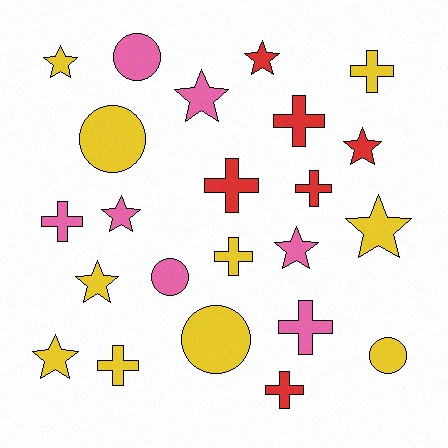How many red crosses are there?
There are 4 red crosses.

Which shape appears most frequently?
Star, with 9 objects.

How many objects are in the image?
There are 23 objects.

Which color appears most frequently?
Yellow, with 10 objects.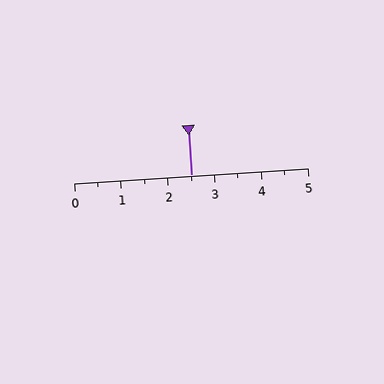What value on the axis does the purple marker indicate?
The marker indicates approximately 2.5.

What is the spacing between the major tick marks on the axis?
The major ticks are spaced 1 apart.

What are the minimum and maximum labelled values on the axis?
The axis runs from 0 to 5.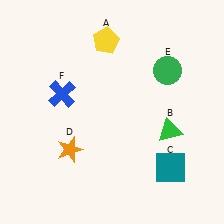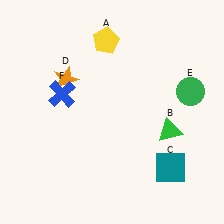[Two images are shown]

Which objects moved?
The objects that moved are: the orange star (D), the green circle (E).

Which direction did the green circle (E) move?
The green circle (E) moved right.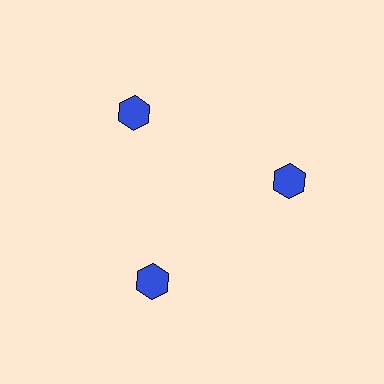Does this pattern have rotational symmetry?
Yes, this pattern has 3-fold rotational symmetry. It looks the same after rotating 120 degrees around the center.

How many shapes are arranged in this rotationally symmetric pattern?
There are 3 shapes, arranged in 3 groups of 1.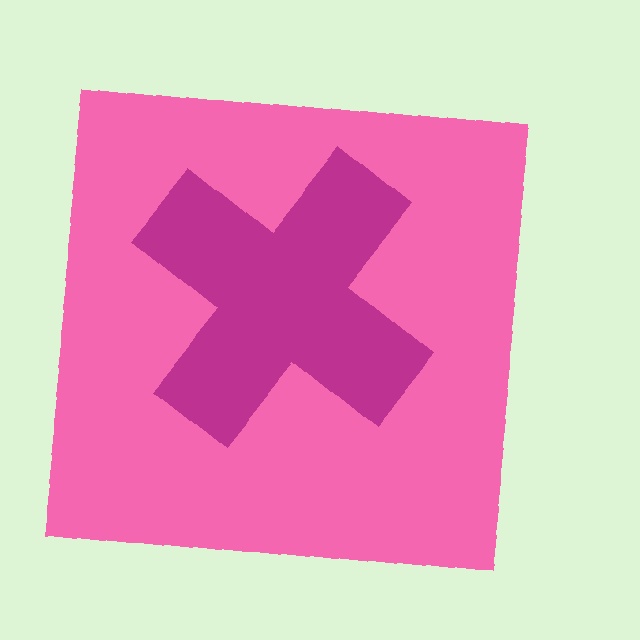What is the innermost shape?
The magenta cross.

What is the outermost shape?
The pink square.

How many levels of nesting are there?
2.